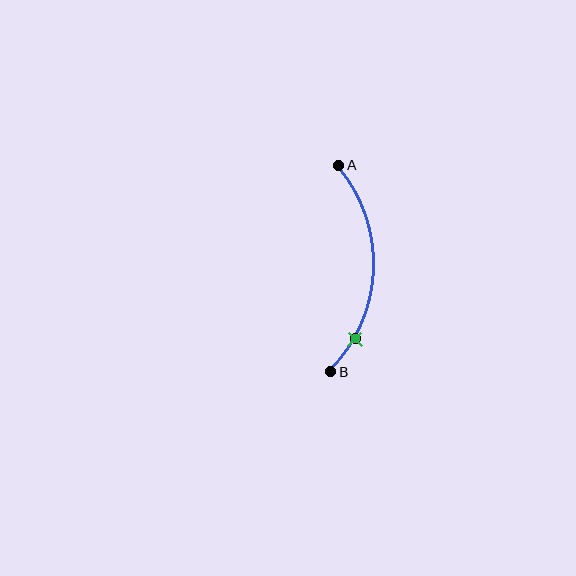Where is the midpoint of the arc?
The arc midpoint is the point on the curve farthest from the straight line joining A and B. It sits to the right of that line.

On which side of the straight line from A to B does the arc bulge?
The arc bulges to the right of the straight line connecting A and B.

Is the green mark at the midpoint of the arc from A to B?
No. The green mark lies on the arc but is closer to endpoint B. The arc midpoint would be at the point on the curve equidistant along the arc from both A and B.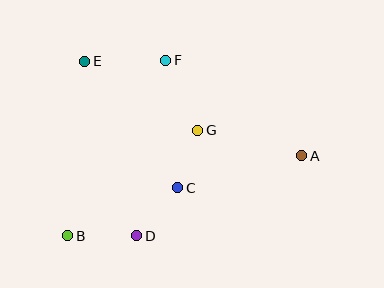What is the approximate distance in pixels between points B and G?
The distance between B and G is approximately 167 pixels.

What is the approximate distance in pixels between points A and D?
The distance between A and D is approximately 183 pixels.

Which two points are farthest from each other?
Points A and B are farthest from each other.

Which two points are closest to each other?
Points C and G are closest to each other.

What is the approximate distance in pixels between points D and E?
The distance between D and E is approximately 181 pixels.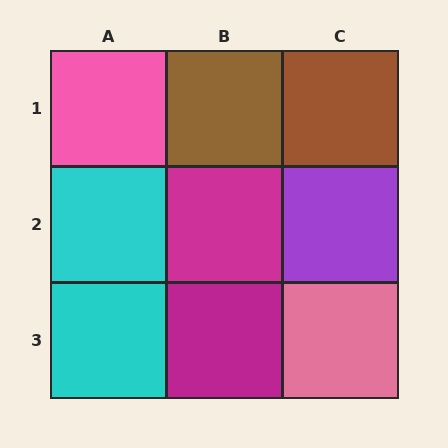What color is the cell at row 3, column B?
Magenta.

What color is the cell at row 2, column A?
Cyan.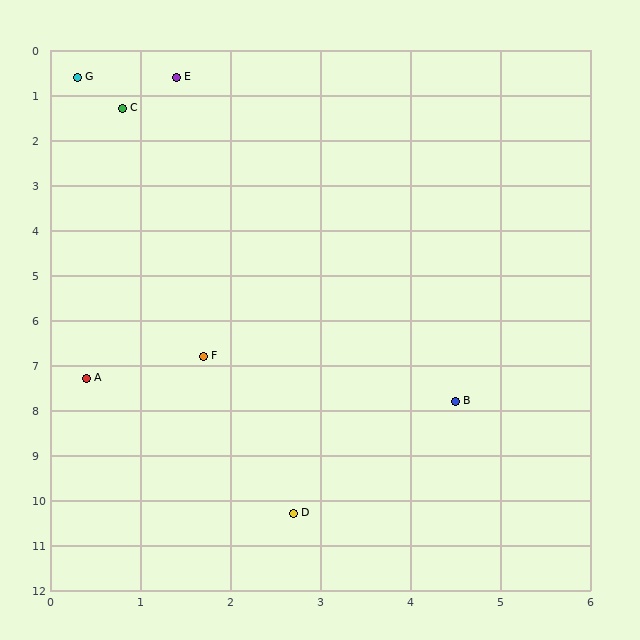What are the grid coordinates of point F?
Point F is at approximately (1.7, 6.8).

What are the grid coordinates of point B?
Point B is at approximately (4.5, 7.8).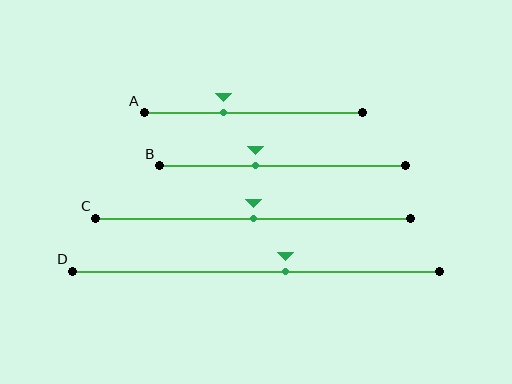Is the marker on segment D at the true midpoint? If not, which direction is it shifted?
No, the marker on segment D is shifted to the right by about 8% of the segment length.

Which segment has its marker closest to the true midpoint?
Segment C has its marker closest to the true midpoint.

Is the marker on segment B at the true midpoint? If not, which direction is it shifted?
No, the marker on segment B is shifted to the left by about 11% of the segment length.